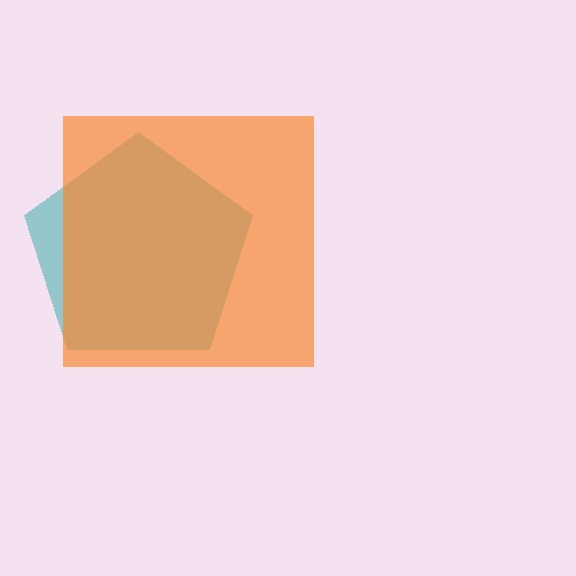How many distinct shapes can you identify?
There are 2 distinct shapes: a teal pentagon, an orange square.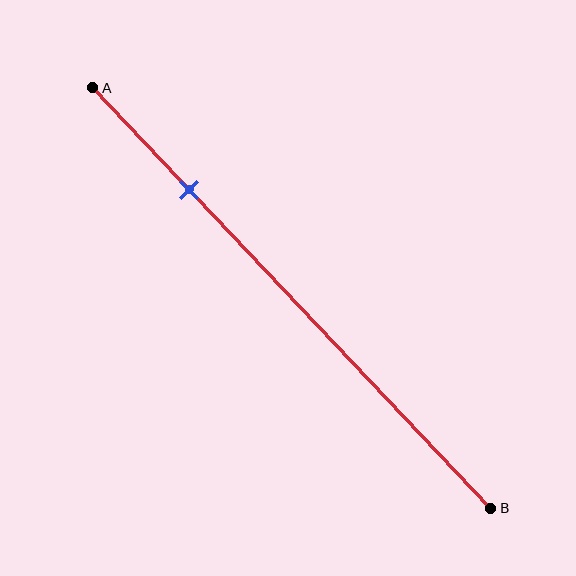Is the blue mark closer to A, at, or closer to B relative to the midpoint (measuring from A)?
The blue mark is closer to point A than the midpoint of segment AB.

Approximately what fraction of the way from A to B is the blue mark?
The blue mark is approximately 25% of the way from A to B.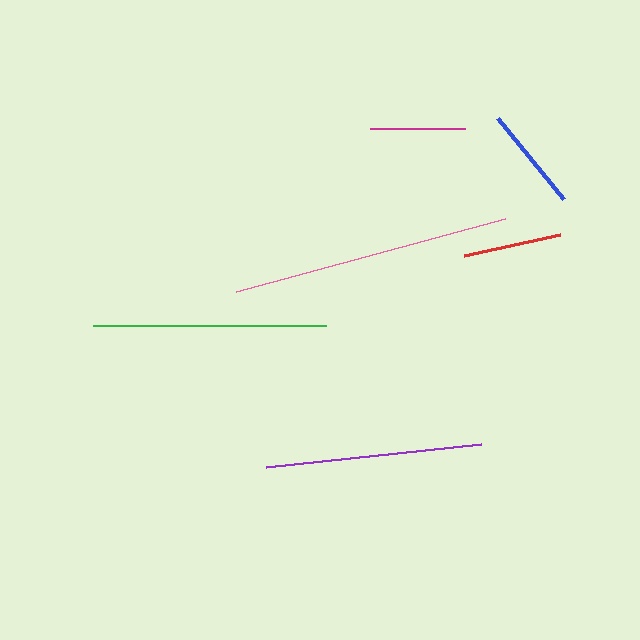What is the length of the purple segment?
The purple segment is approximately 216 pixels long.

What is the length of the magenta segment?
The magenta segment is approximately 96 pixels long.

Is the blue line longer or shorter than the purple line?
The purple line is longer than the blue line.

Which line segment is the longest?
The pink line is the longest at approximately 279 pixels.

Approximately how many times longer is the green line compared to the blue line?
The green line is approximately 2.2 times the length of the blue line.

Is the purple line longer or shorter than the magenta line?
The purple line is longer than the magenta line.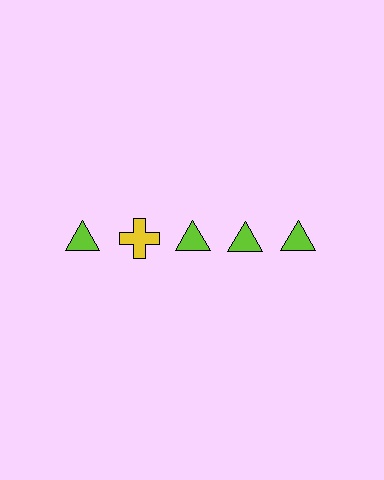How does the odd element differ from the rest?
It differs in both color (yellow instead of lime) and shape (cross instead of triangle).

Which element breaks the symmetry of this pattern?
The yellow cross in the top row, second from left column breaks the symmetry. All other shapes are lime triangles.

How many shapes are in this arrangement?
There are 5 shapes arranged in a grid pattern.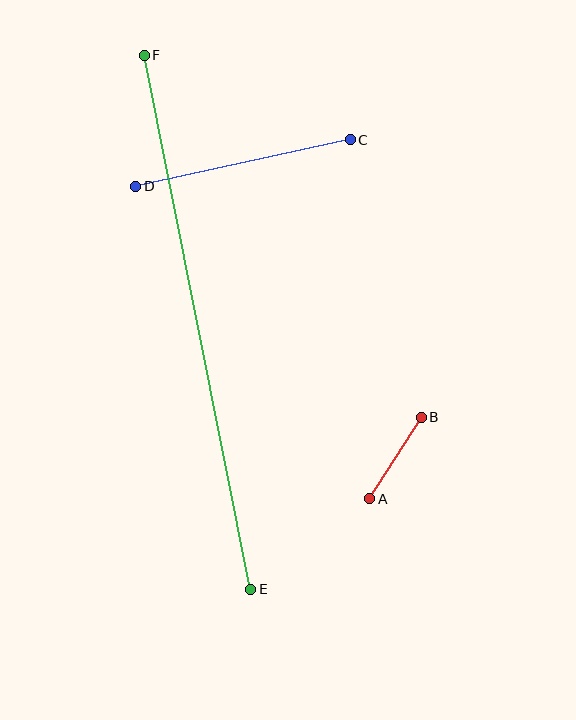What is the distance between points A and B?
The distance is approximately 96 pixels.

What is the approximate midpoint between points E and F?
The midpoint is at approximately (197, 322) pixels.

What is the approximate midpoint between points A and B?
The midpoint is at approximately (395, 458) pixels.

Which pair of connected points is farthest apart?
Points E and F are farthest apart.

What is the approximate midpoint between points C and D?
The midpoint is at approximately (243, 163) pixels.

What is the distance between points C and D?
The distance is approximately 219 pixels.